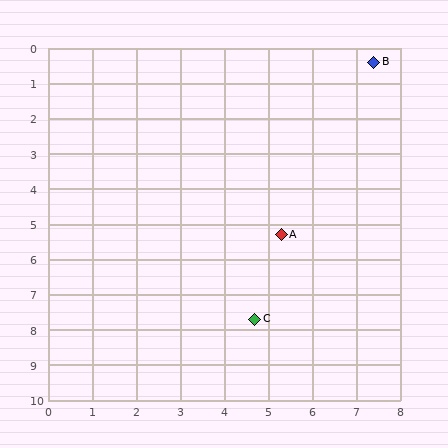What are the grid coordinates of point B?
Point B is at approximately (7.4, 0.4).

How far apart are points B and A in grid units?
Points B and A are about 5.3 grid units apart.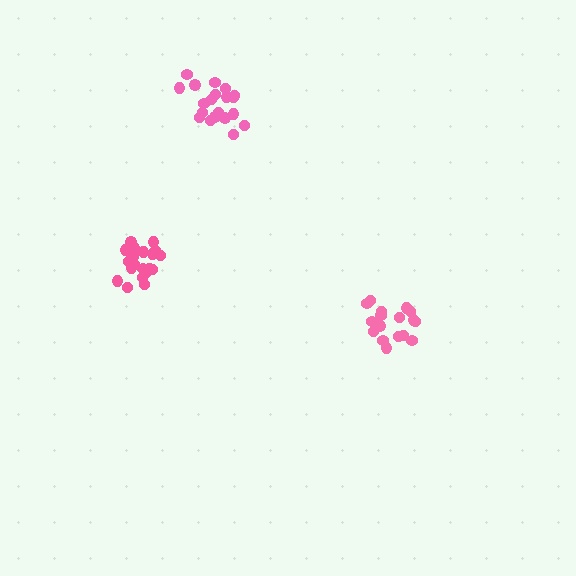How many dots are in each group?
Group 1: 21 dots, Group 2: 18 dots, Group 3: 20 dots (59 total).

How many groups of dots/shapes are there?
There are 3 groups.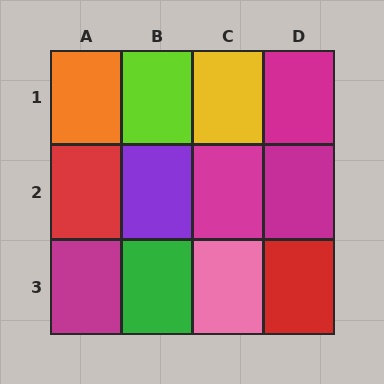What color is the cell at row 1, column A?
Orange.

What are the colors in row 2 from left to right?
Red, purple, magenta, magenta.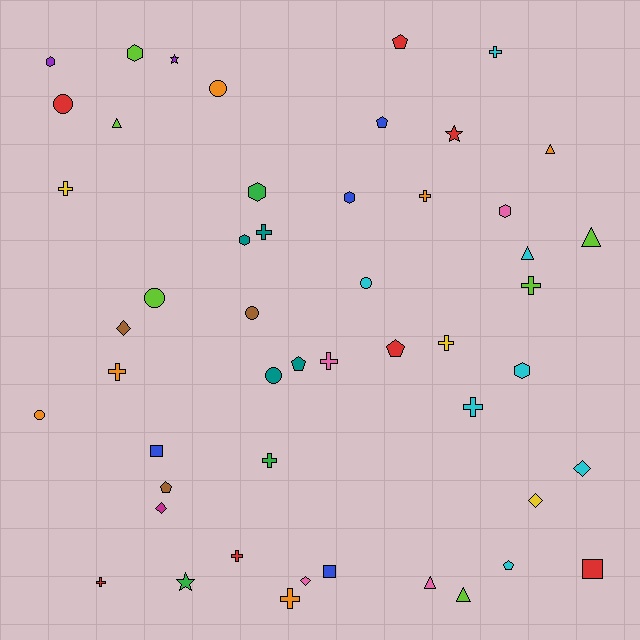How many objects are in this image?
There are 50 objects.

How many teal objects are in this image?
There are 4 teal objects.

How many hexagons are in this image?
There are 7 hexagons.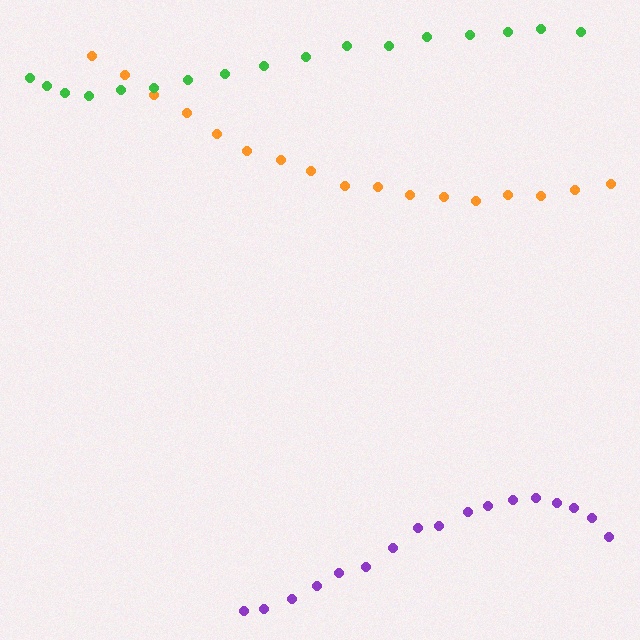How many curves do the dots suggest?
There are 3 distinct paths.